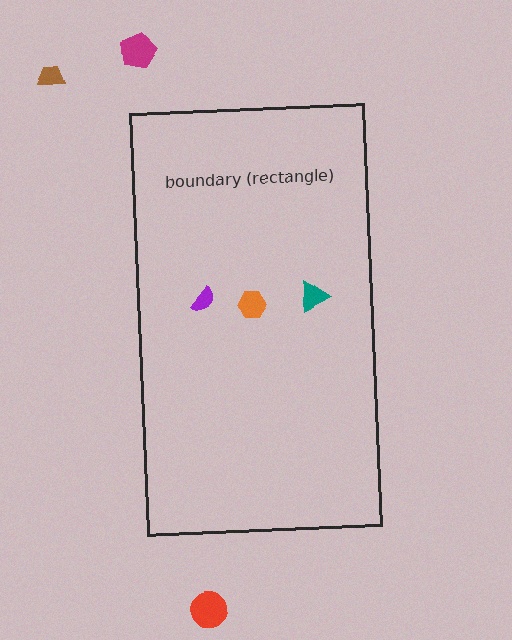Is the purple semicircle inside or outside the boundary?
Inside.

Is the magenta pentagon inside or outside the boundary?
Outside.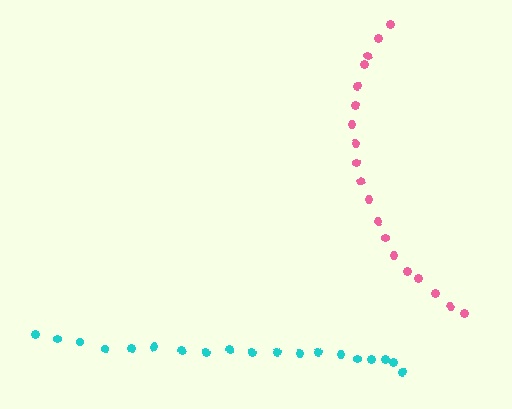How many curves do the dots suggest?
There are 2 distinct paths.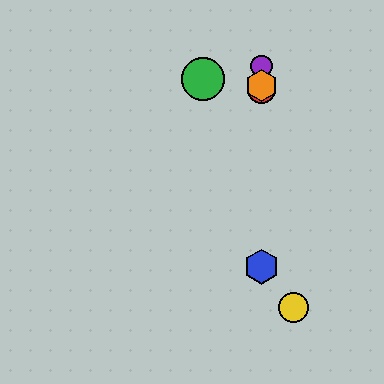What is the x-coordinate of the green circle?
The green circle is at x≈203.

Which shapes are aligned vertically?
The red circle, the blue hexagon, the purple circle, the orange hexagon are aligned vertically.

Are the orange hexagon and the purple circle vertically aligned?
Yes, both are at x≈261.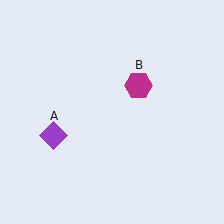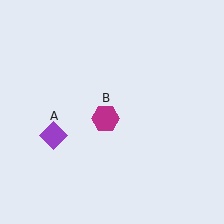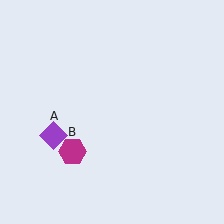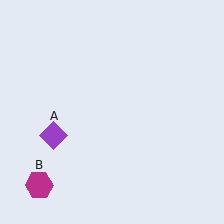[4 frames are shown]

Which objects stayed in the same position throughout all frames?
Purple diamond (object A) remained stationary.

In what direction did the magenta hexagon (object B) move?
The magenta hexagon (object B) moved down and to the left.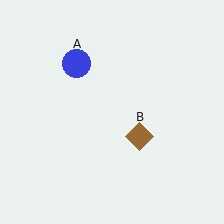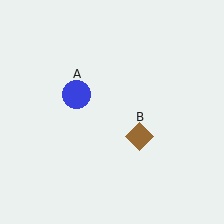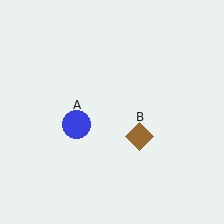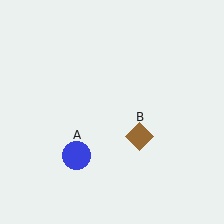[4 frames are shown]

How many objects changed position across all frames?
1 object changed position: blue circle (object A).